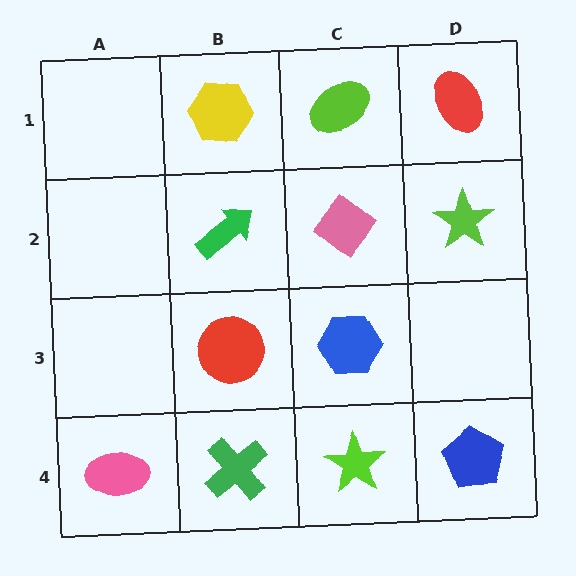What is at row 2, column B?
A green arrow.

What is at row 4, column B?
A green cross.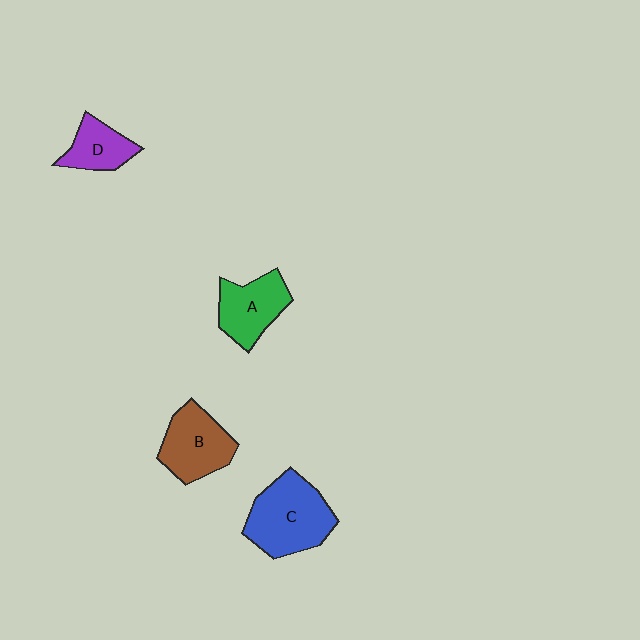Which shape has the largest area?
Shape C (blue).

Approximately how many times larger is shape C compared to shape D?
Approximately 1.9 times.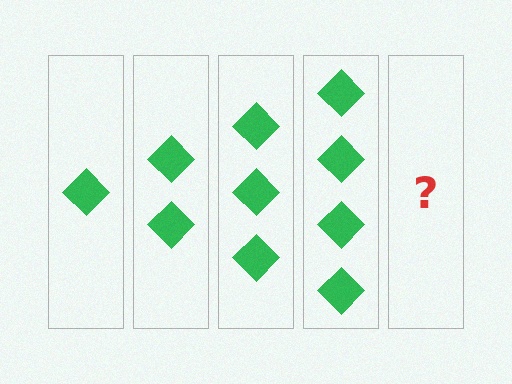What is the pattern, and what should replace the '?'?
The pattern is that each step adds one more diamond. The '?' should be 5 diamonds.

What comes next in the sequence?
The next element should be 5 diamonds.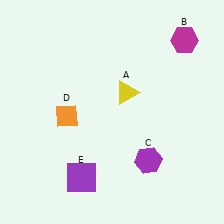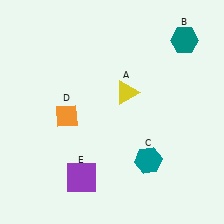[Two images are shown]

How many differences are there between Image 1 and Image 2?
There are 2 differences between the two images.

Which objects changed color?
B changed from magenta to teal. C changed from purple to teal.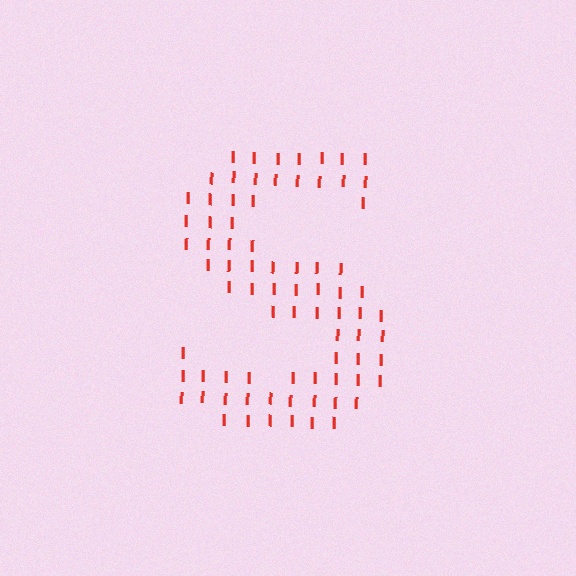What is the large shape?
The large shape is the letter S.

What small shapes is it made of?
It is made of small letter I's.